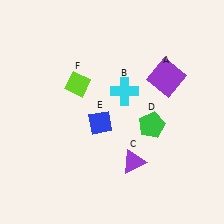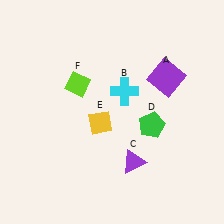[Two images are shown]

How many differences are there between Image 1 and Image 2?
There is 1 difference between the two images.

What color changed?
The diamond (E) changed from blue in Image 1 to yellow in Image 2.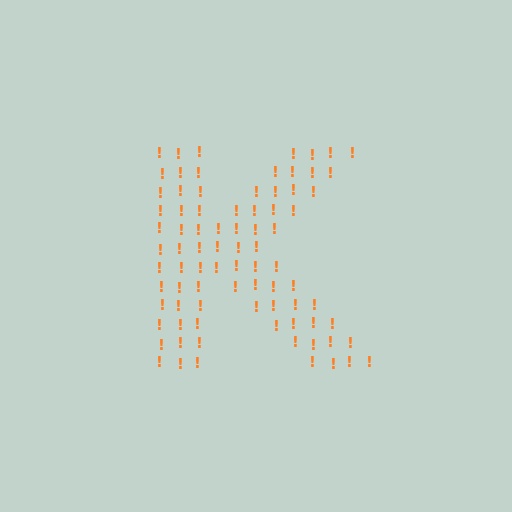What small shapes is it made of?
It is made of small exclamation marks.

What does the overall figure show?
The overall figure shows the letter K.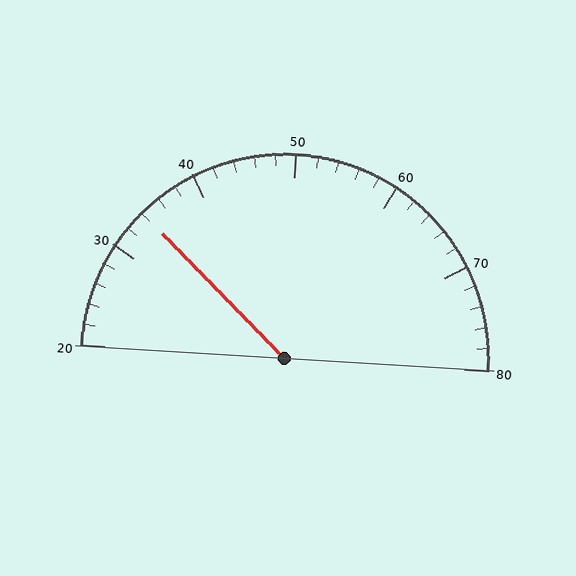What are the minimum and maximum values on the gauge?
The gauge ranges from 20 to 80.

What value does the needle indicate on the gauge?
The needle indicates approximately 34.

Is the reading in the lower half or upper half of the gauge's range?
The reading is in the lower half of the range (20 to 80).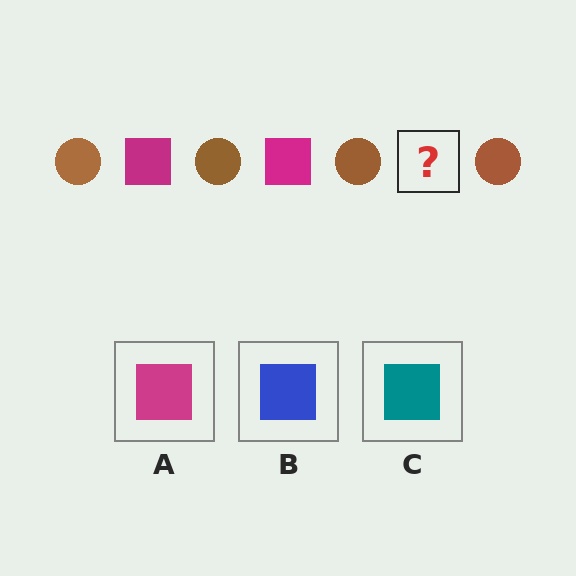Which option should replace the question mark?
Option A.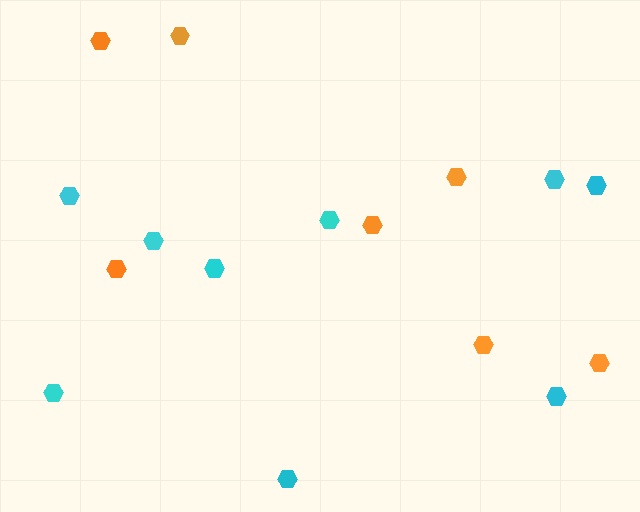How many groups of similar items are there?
There are 2 groups: one group of orange hexagons (7) and one group of cyan hexagons (9).